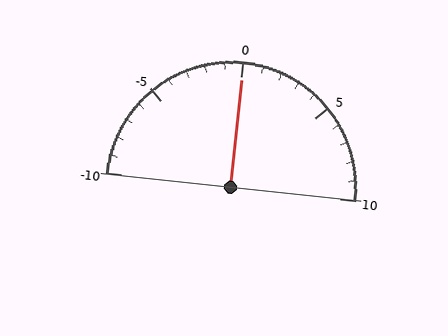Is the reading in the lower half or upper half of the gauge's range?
The reading is in the upper half of the range (-10 to 10).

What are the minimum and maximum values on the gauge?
The gauge ranges from -10 to 10.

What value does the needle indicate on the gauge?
The needle indicates approximately 0.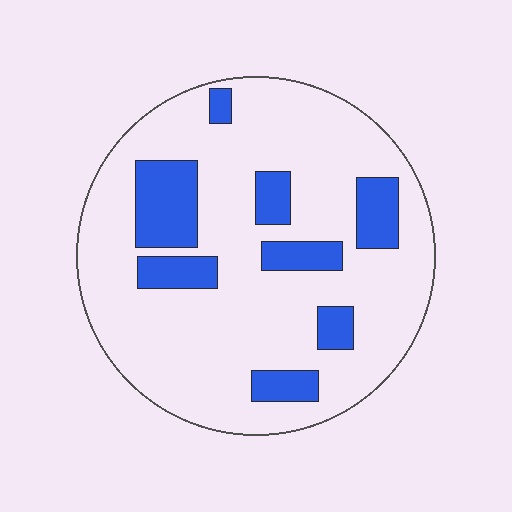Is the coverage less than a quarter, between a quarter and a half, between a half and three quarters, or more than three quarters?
Less than a quarter.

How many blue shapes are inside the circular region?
8.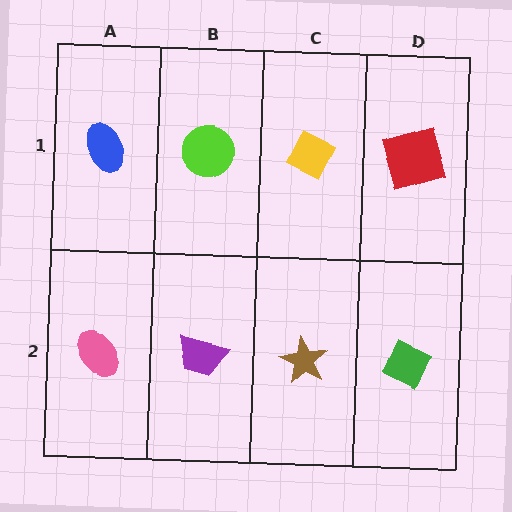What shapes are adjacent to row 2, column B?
A lime circle (row 1, column B), a pink ellipse (row 2, column A), a brown star (row 2, column C).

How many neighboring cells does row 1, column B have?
3.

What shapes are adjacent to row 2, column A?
A blue ellipse (row 1, column A), a purple trapezoid (row 2, column B).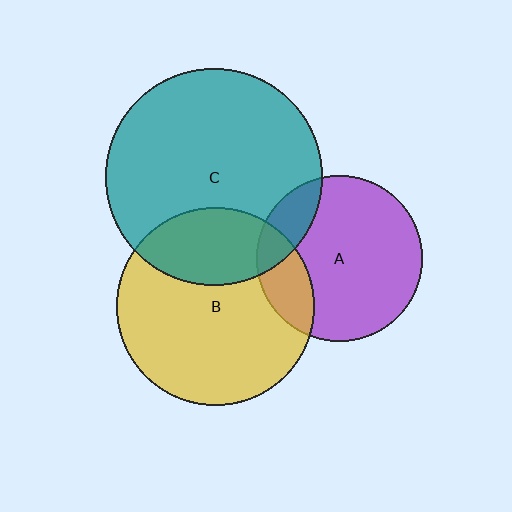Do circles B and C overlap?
Yes.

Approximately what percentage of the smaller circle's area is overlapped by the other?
Approximately 30%.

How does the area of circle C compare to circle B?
Approximately 1.2 times.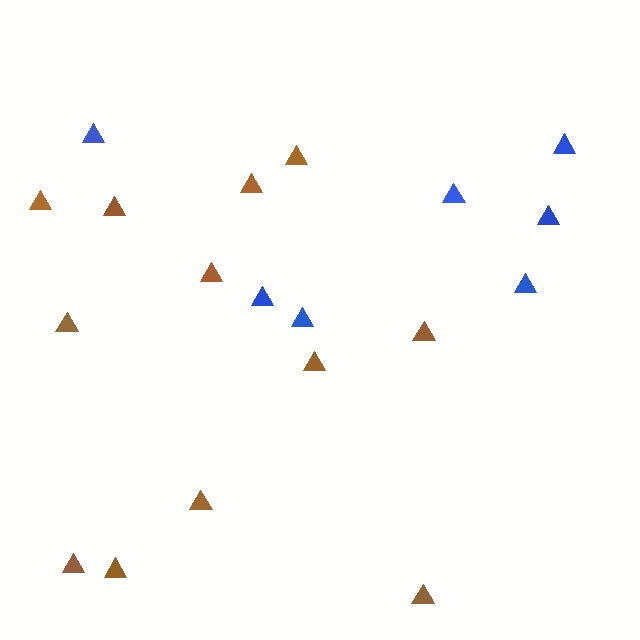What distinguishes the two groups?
There are 2 groups: one group of brown triangles (12) and one group of blue triangles (7).